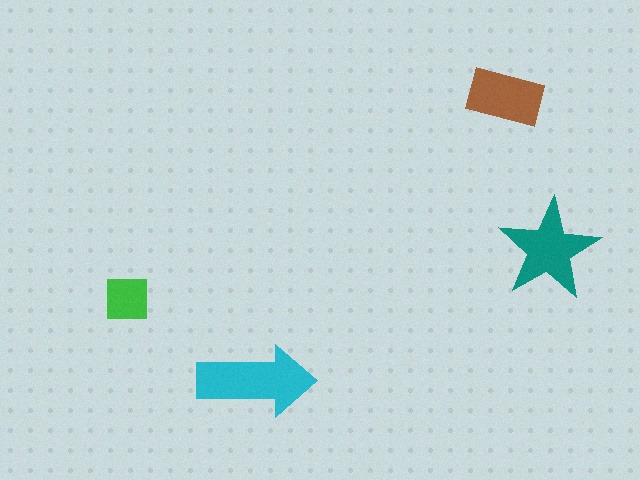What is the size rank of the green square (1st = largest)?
4th.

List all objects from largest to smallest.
The cyan arrow, the teal star, the brown rectangle, the green square.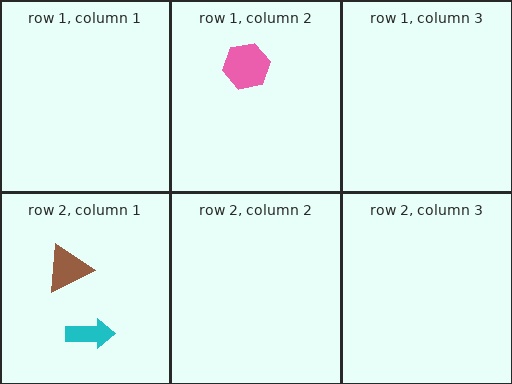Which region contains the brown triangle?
The row 2, column 1 region.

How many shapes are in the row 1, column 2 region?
1.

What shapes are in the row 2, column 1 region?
The cyan arrow, the brown triangle.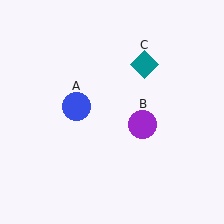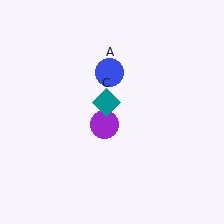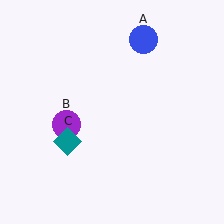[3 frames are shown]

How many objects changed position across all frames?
3 objects changed position: blue circle (object A), purple circle (object B), teal diamond (object C).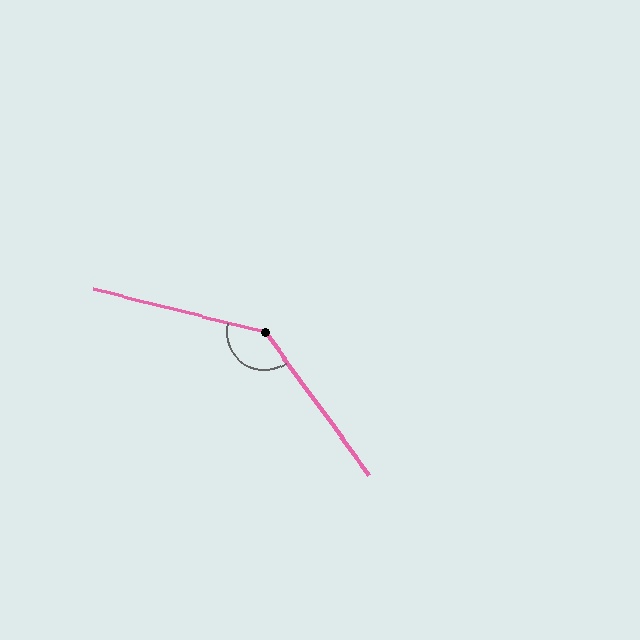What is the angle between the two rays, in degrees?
Approximately 140 degrees.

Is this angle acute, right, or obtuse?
It is obtuse.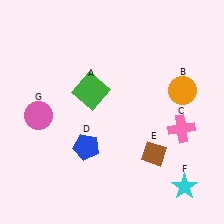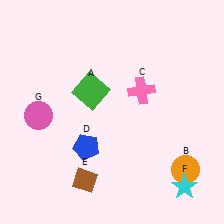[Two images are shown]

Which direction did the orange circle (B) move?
The orange circle (B) moved down.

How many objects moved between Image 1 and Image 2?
3 objects moved between the two images.